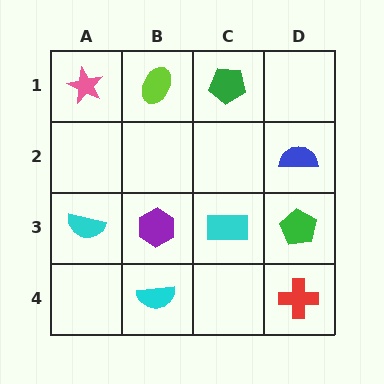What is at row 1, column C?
A green pentagon.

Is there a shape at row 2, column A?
No, that cell is empty.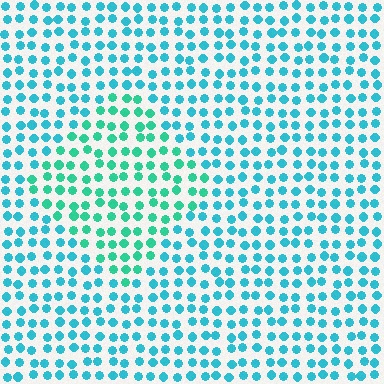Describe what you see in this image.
The image is filled with small cyan elements in a uniform arrangement. A diamond-shaped region is visible where the elements are tinted to a slightly different hue, forming a subtle color boundary.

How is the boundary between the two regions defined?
The boundary is defined purely by a slight shift in hue (about 28 degrees). Spacing, size, and orientation are identical on both sides.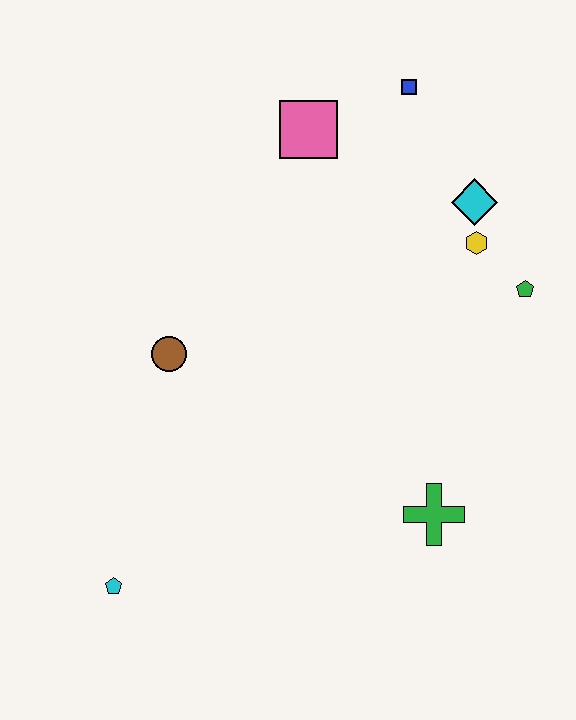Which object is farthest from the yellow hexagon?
The cyan pentagon is farthest from the yellow hexagon.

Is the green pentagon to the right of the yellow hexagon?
Yes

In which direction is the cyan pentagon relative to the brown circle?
The cyan pentagon is below the brown circle.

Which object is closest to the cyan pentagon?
The brown circle is closest to the cyan pentagon.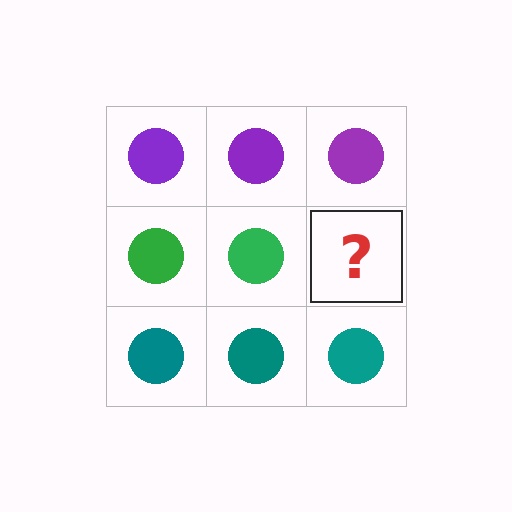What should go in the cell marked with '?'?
The missing cell should contain a green circle.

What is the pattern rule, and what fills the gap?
The rule is that each row has a consistent color. The gap should be filled with a green circle.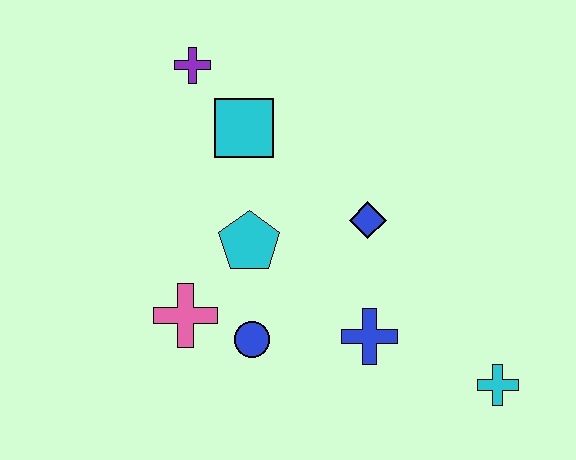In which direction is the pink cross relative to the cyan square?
The pink cross is below the cyan square.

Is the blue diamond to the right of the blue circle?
Yes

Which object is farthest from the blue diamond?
The purple cross is farthest from the blue diamond.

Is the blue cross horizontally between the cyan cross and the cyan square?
Yes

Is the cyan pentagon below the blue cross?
No